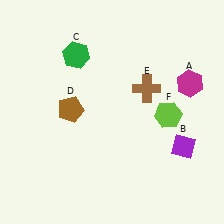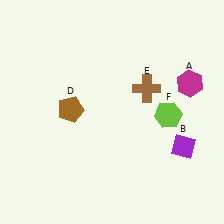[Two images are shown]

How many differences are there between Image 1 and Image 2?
There is 1 difference between the two images.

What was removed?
The green hexagon (C) was removed in Image 2.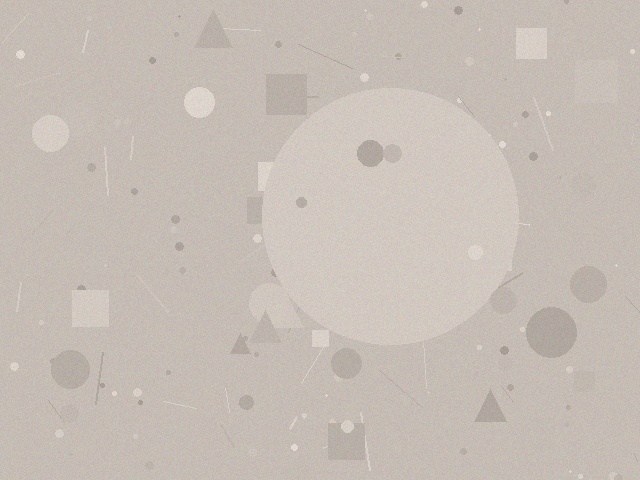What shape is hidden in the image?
A circle is hidden in the image.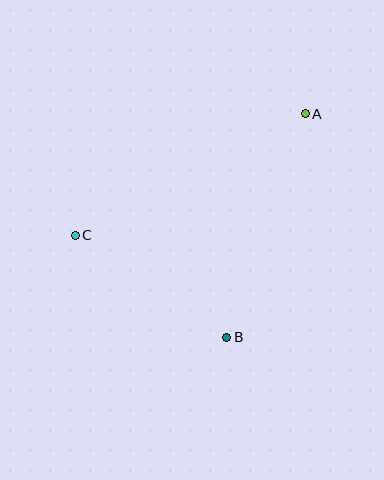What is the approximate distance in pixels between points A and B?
The distance between A and B is approximately 237 pixels.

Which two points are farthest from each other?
Points A and C are farthest from each other.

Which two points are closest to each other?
Points B and C are closest to each other.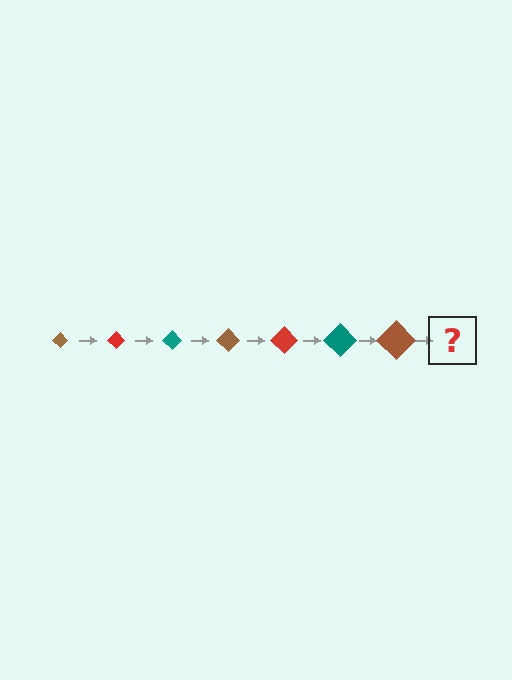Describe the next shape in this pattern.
It should be a red diamond, larger than the previous one.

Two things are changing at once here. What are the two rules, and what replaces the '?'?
The two rules are that the diamond grows larger each step and the color cycles through brown, red, and teal. The '?' should be a red diamond, larger than the previous one.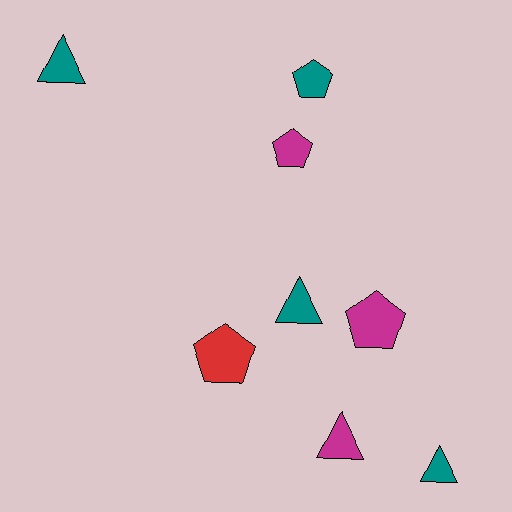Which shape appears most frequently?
Pentagon, with 4 objects.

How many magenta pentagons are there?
There are 2 magenta pentagons.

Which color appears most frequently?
Teal, with 4 objects.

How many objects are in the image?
There are 8 objects.